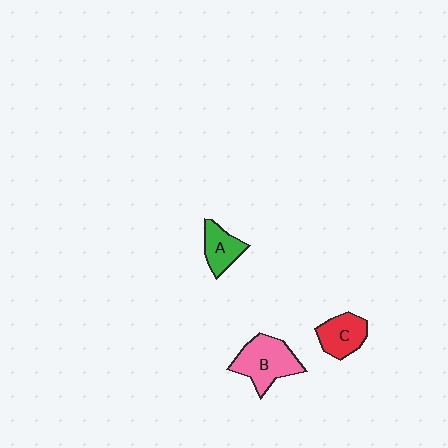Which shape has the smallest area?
Shape A (green).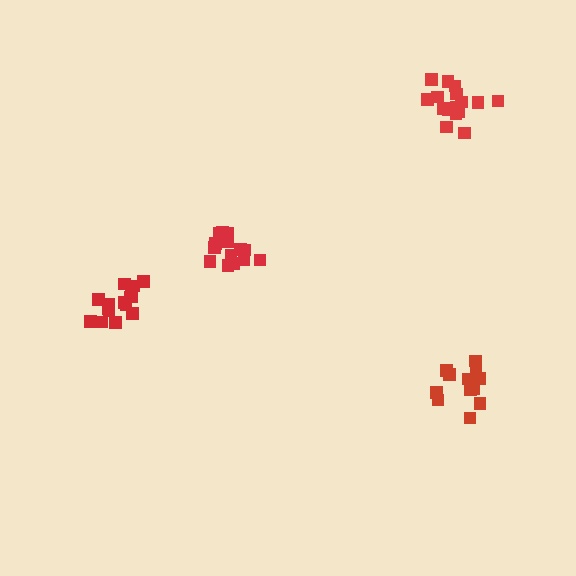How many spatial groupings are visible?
There are 4 spatial groupings.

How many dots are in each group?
Group 1: 15 dots, Group 2: 16 dots, Group 3: 12 dots, Group 4: 16 dots (59 total).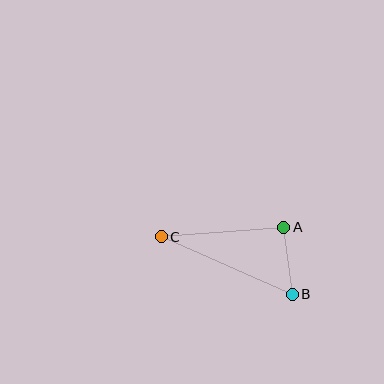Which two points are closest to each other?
Points A and B are closest to each other.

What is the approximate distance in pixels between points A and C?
The distance between A and C is approximately 123 pixels.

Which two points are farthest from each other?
Points B and C are farthest from each other.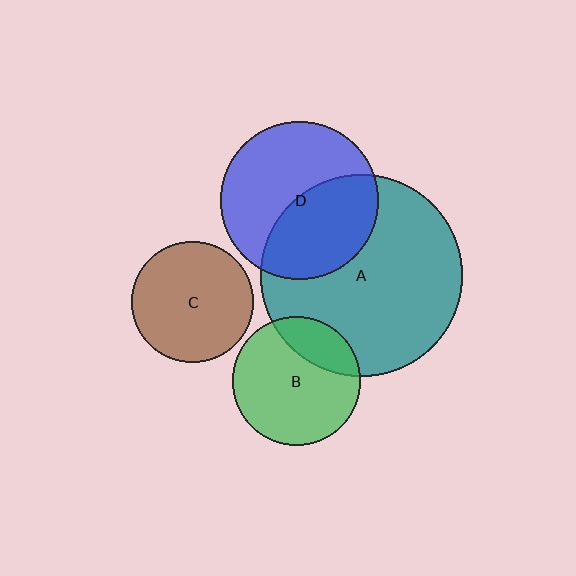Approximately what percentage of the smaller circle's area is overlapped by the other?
Approximately 25%.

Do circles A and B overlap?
Yes.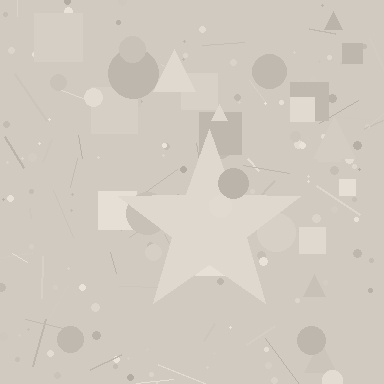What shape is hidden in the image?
A star is hidden in the image.